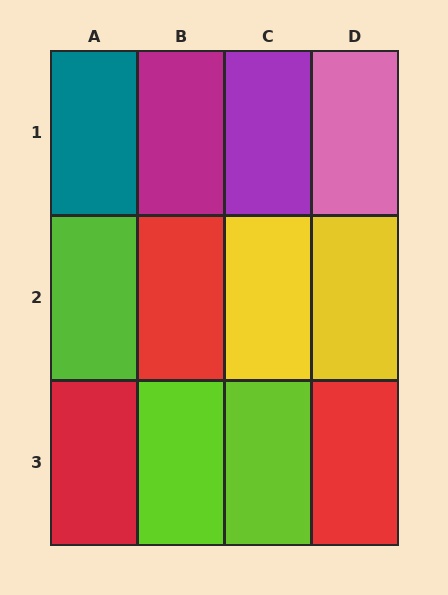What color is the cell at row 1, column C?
Purple.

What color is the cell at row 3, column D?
Red.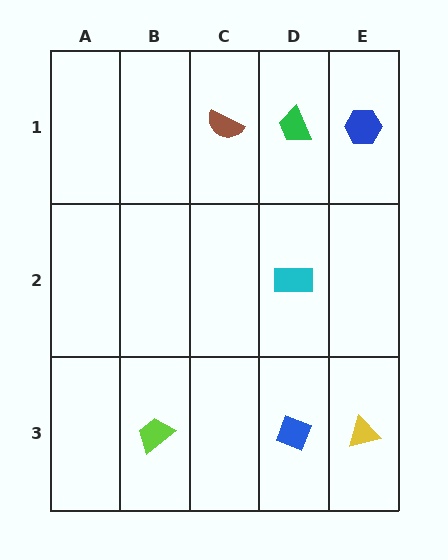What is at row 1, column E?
A blue hexagon.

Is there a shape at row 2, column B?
No, that cell is empty.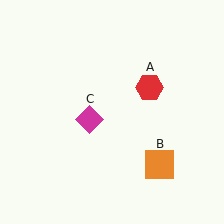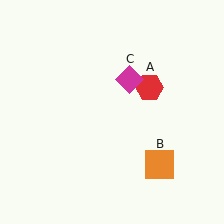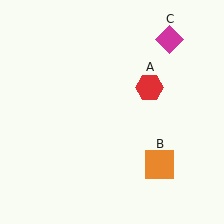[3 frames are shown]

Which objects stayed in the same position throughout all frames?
Red hexagon (object A) and orange square (object B) remained stationary.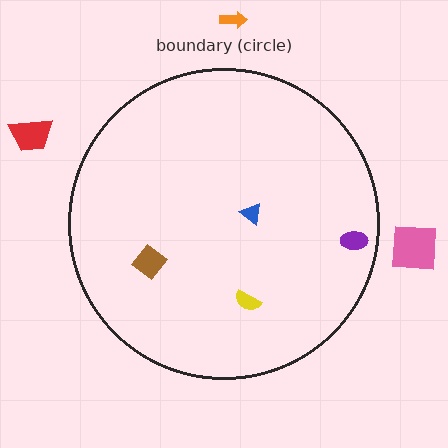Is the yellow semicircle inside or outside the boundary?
Inside.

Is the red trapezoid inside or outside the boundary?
Outside.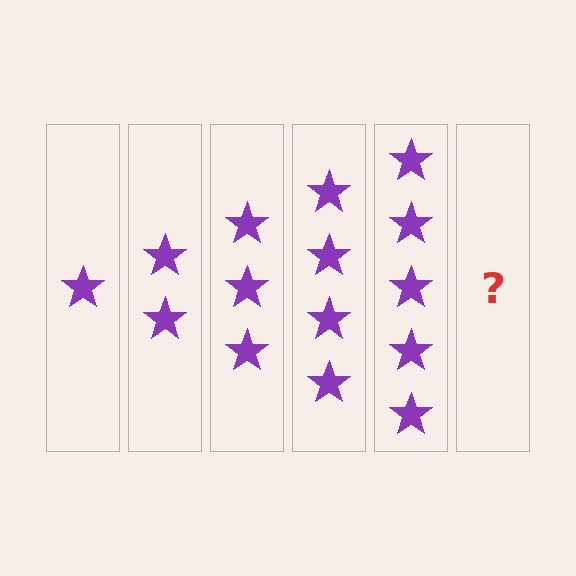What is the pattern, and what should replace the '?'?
The pattern is that each step adds one more star. The '?' should be 6 stars.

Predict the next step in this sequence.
The next step is 6 stars.